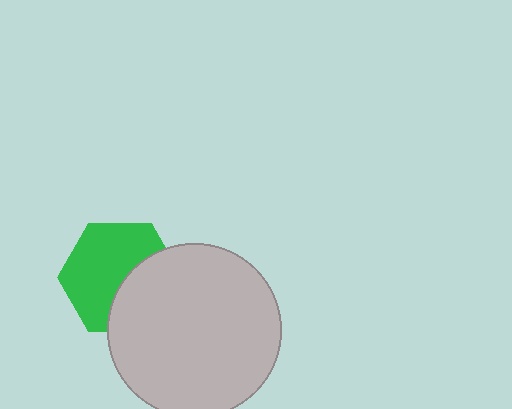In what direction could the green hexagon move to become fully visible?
The green hexagon could move toward the upper-left. That would shift it out from behind the light gray circle entirely.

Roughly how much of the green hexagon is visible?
About half of it is visible (roughly 62%).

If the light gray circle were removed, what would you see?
You would see the complete green hexagon.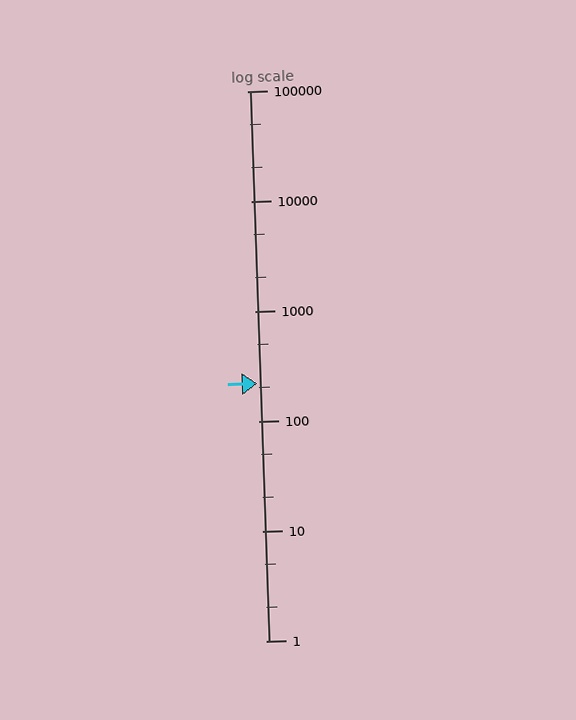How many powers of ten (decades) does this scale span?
The scale spans 5 decades, from 1 to 100000.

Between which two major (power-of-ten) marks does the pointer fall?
The pointer is between 100 and 1000.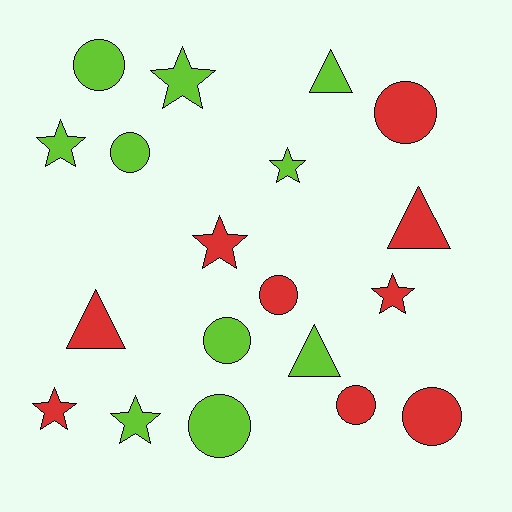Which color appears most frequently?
Lime, with 10 objects.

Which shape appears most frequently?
Circle, with 8 objects.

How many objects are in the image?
There are 19 objects.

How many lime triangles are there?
There are 2 lime triangles.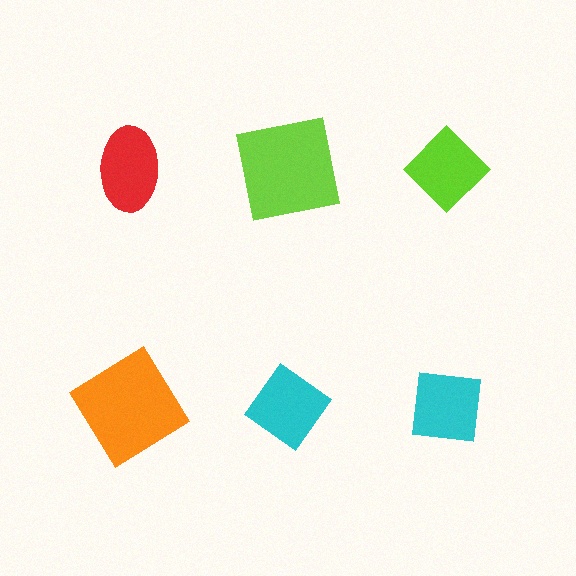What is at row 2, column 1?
An orange diamond.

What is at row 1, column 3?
A lime diamond.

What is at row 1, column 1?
A red ellipse.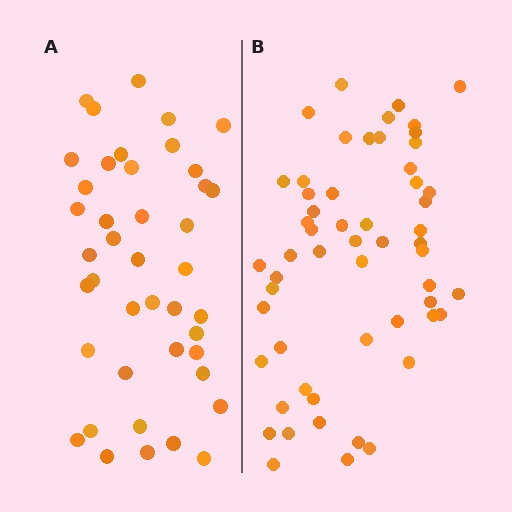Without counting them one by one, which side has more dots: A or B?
Region B (the right region) has more dots.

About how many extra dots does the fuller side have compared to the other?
Region B has approximately 15 more dots than region A.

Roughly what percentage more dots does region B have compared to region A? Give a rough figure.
About 35% more.